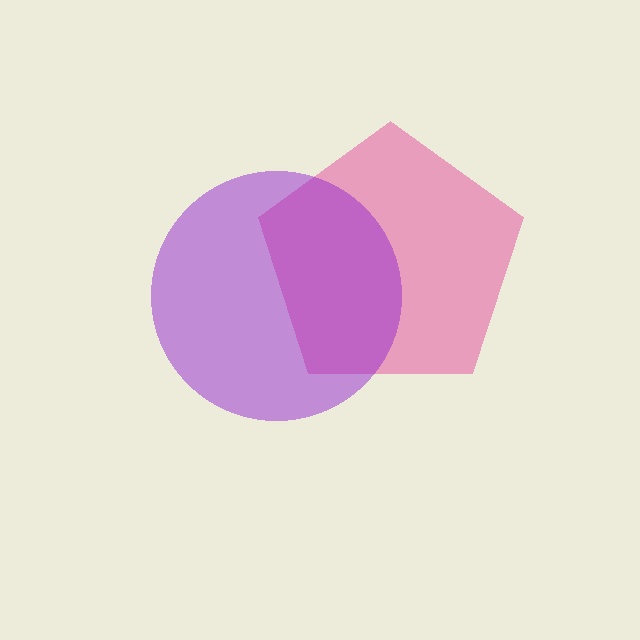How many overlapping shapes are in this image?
There are 2 overlapping shapes in the image.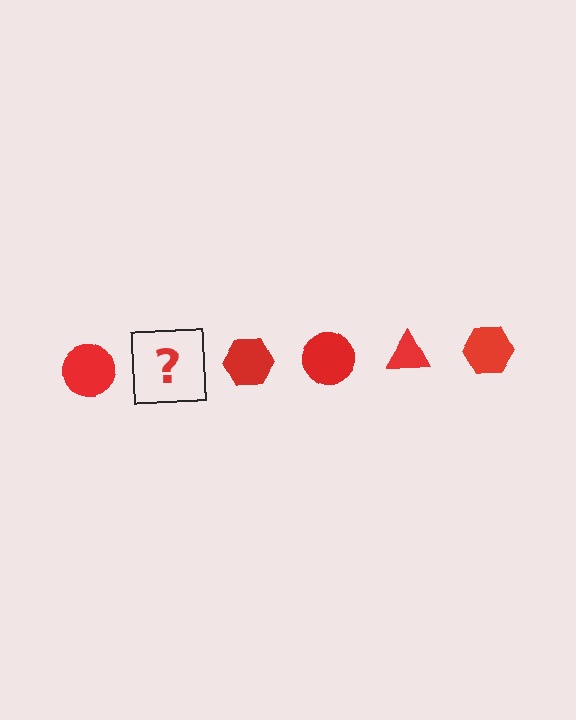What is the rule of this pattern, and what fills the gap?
The rule is that the pattern cycles through circle, triangle, hexagon shapes in red. The gap should be filled with a red triangle.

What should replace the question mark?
The question mark should be replaced with a red triangle.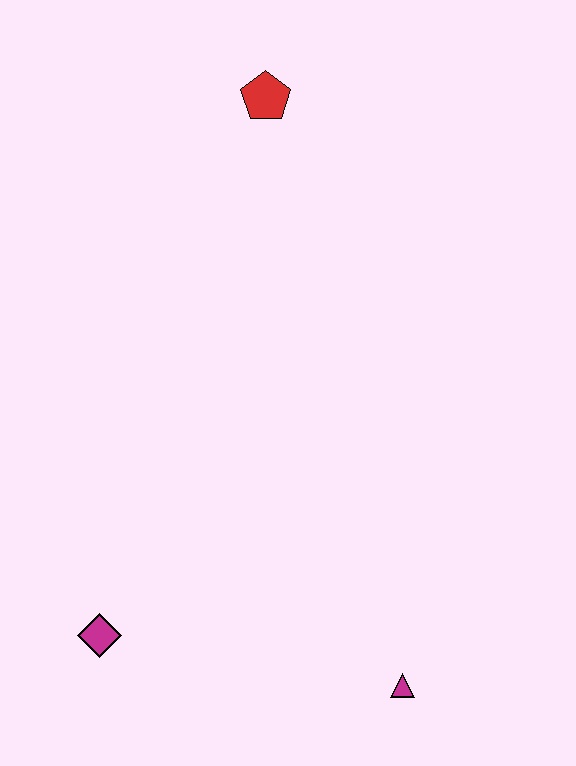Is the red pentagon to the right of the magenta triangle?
No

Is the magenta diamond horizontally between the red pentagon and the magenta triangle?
No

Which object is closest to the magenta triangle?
The magenta diamond is closest to the magenta triangle.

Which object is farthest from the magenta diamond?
The red pentagon is farthest from the magenta diamond.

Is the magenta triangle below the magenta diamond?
Yes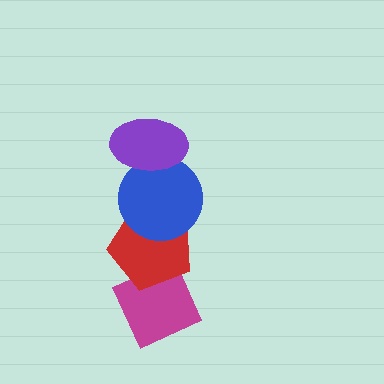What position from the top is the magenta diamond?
The magenta diamond is 4th from the top.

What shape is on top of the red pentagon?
The blue circle is on top of the red pentagon.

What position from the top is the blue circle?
The blue circle is 2nd from the top.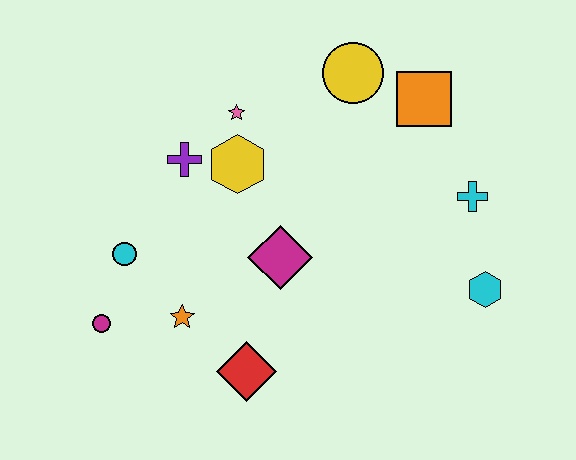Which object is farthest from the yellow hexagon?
The cyan hexagon is farthest from the yellow hexagon.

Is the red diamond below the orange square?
Yes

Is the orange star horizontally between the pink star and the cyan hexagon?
No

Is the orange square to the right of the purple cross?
Yes